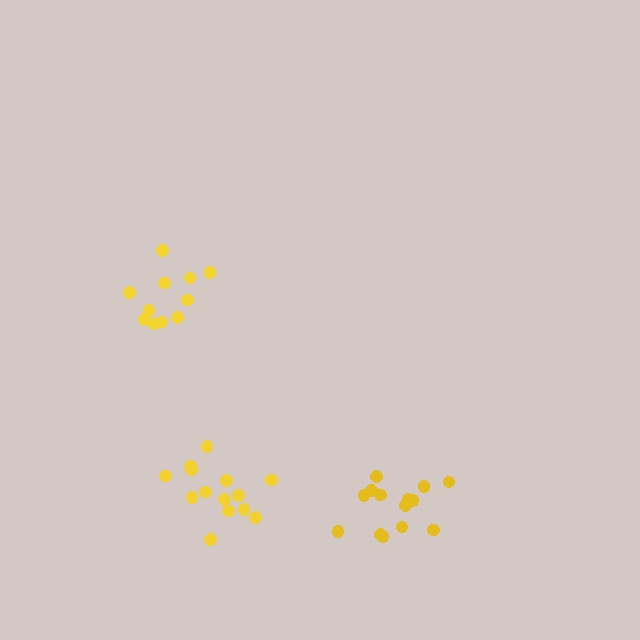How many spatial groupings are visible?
There are 3 spatial groupings.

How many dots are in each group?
Group 1: 14 dots, Group 2: 14 dots, Group 3: 11 dots (39 total).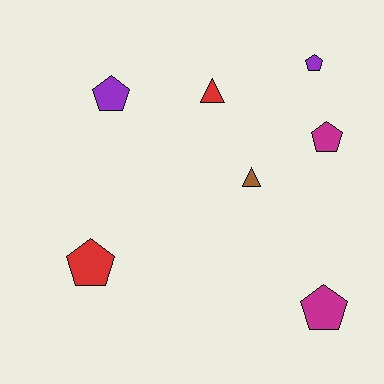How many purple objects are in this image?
There are 2 purple objects.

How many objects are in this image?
There are 7 objects.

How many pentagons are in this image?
There are 5 pentagons.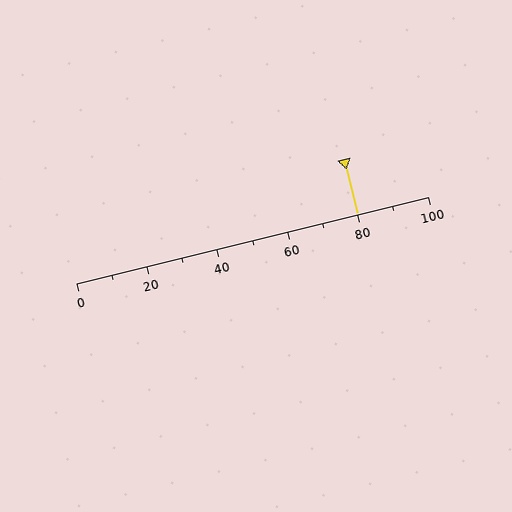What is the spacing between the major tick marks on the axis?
The major ticks are spaced 20 apart.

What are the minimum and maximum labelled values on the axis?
The axis runs from 0 to 100.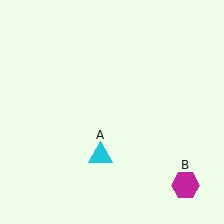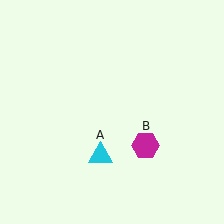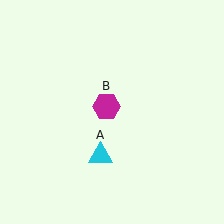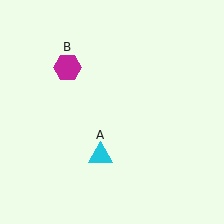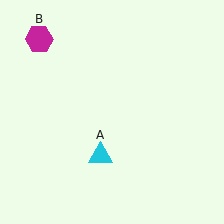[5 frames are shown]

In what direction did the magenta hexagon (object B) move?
The magenta hexagon (object B) moved up and to the left.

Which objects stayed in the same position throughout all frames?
Cyan triangle (object A) remained stationary.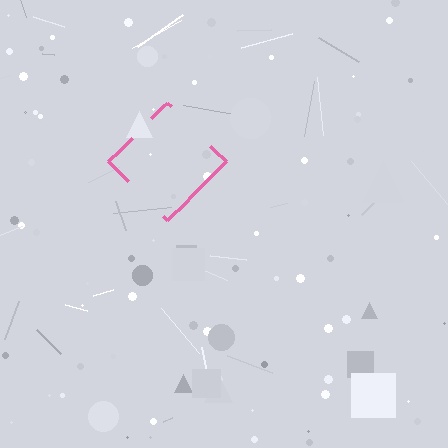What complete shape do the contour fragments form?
The contour fragments form a diamond.